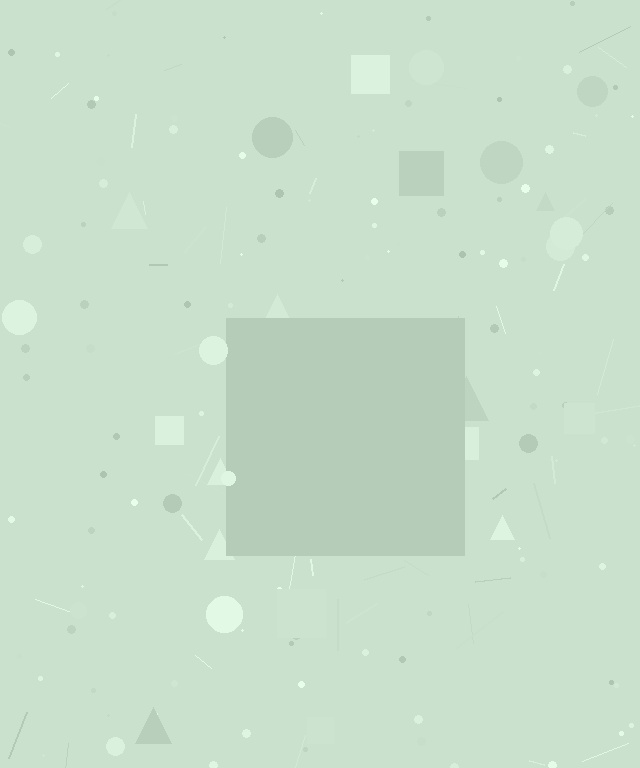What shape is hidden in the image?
A square is hidden in the image.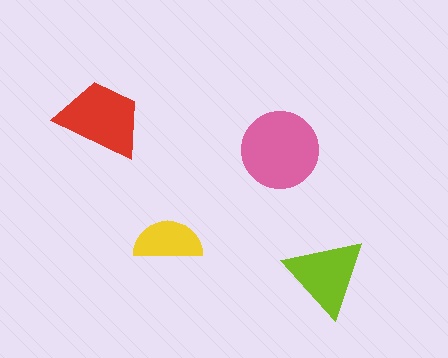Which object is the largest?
The pink circle.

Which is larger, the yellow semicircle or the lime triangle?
The lime triangle.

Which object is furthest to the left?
The red trapezoid is leftmost.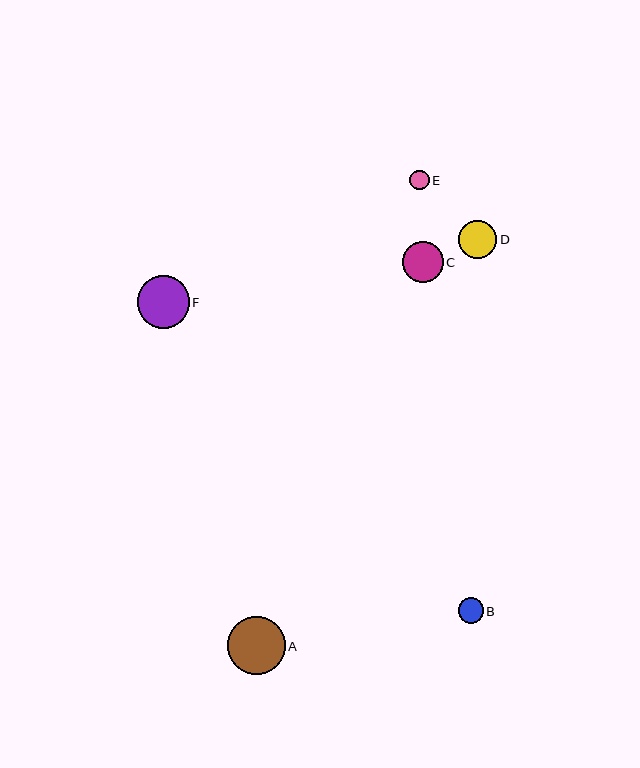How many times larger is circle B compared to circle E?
Circle B is approximately 1.3 times the size of circle E.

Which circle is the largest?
Circle A is the largest with a size of approximately 58 pixels.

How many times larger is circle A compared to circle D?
Circle A is approximately 1.5 times the size of circle D.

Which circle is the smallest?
Circle E is the smallest with a size of approximately 20 pixels.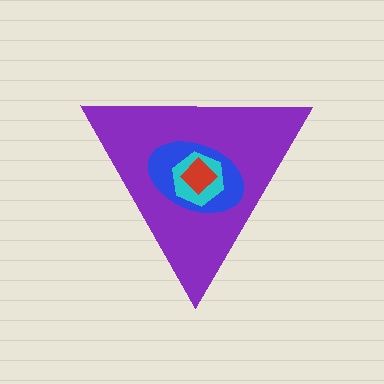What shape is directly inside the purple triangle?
The blue ellipse.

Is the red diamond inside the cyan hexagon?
Yes.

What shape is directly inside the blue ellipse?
The cyan hexagon.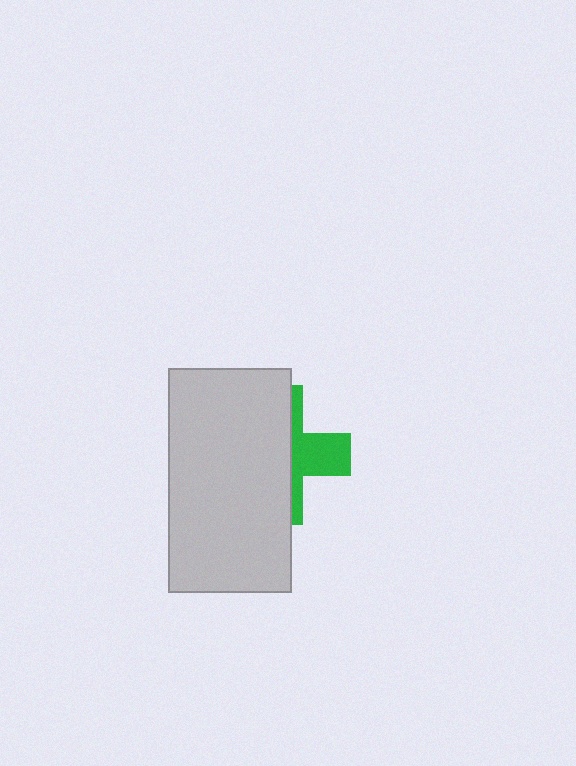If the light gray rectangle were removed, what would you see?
You would see the complete green cross.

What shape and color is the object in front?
The object in front is a light gray rectangle.